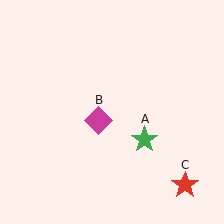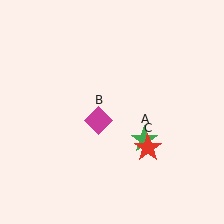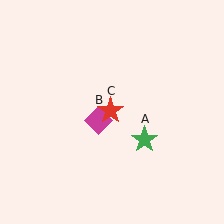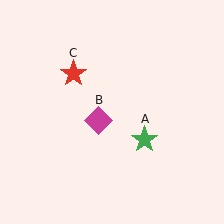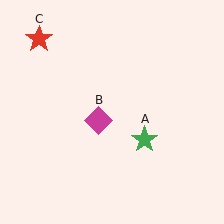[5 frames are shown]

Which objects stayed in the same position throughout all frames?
Green star (object A) and magenta diamond (object B) remained stationary.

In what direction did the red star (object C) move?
The red star (object C) moved up and to the left.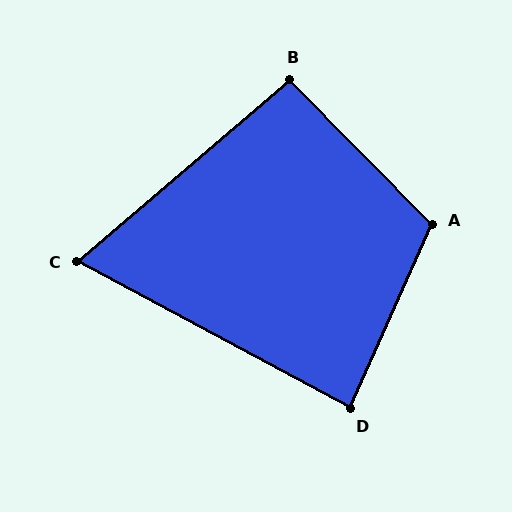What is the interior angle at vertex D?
Approximately 86 degrees (approximately right).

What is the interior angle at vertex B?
Approximately 94 degrees (approximately right).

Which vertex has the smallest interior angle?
C, at approximately 69 degrees.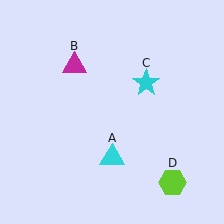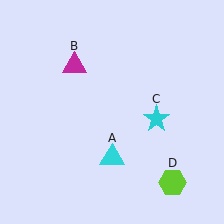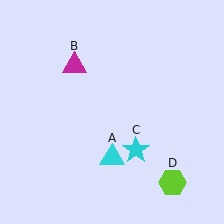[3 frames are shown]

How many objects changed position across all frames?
1 object changed position: cyan star (object C).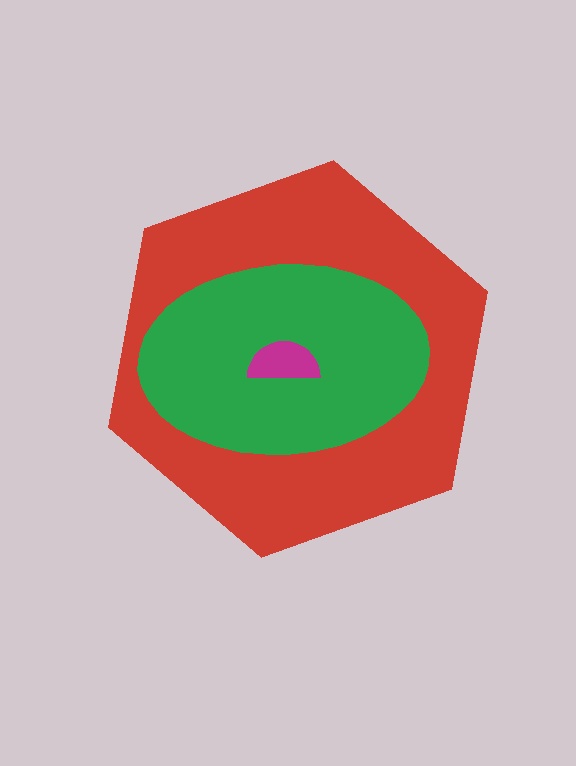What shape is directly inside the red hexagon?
The green ellipse.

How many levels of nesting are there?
3.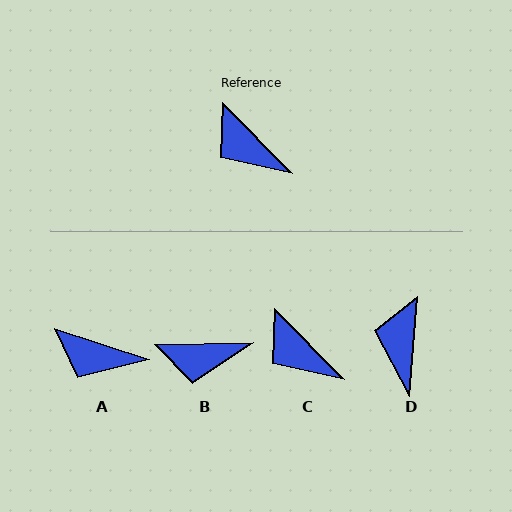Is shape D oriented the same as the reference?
No, it is off by about 49 degrees.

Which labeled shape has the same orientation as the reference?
C.